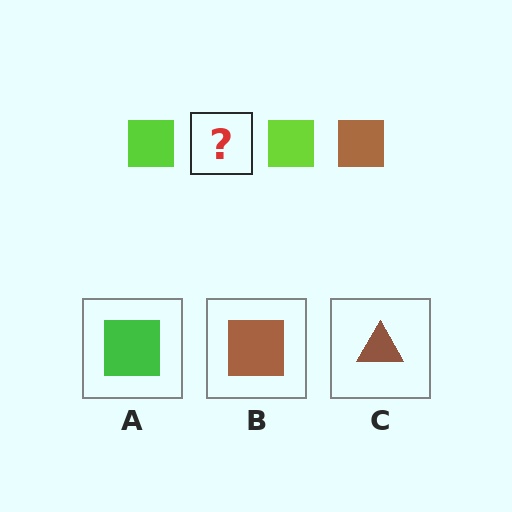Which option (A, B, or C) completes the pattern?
B.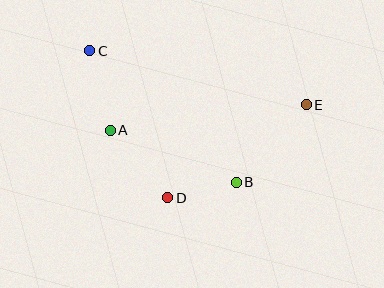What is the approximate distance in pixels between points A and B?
The distance between A and B is approximately 136 pixels.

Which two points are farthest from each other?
Points C and E are farthest from each other.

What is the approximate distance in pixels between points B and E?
The distance between B and E is approximately 104 pixels.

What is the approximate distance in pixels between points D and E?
The distance between D and E is approximately 167 pixels.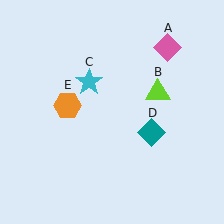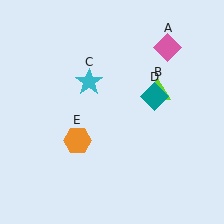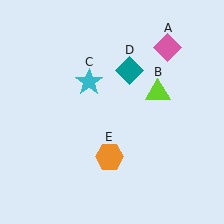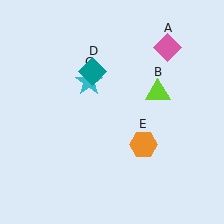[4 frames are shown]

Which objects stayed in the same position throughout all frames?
Pink diamond (object A) and lime triangle (object B) and cyan star (object C) remained stationary.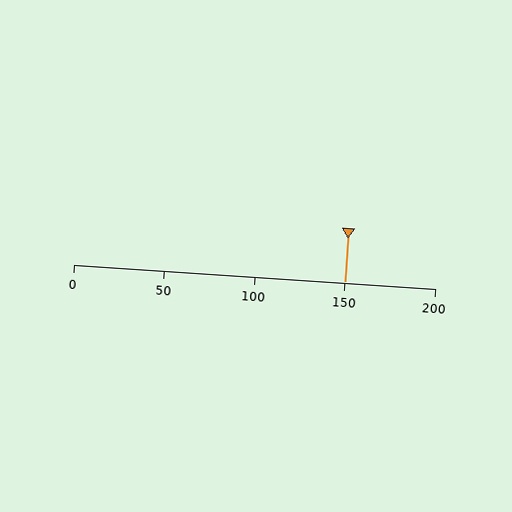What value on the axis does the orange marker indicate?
The marker indicates approximately 150.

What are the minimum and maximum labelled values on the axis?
The axis runs from 0 to 200.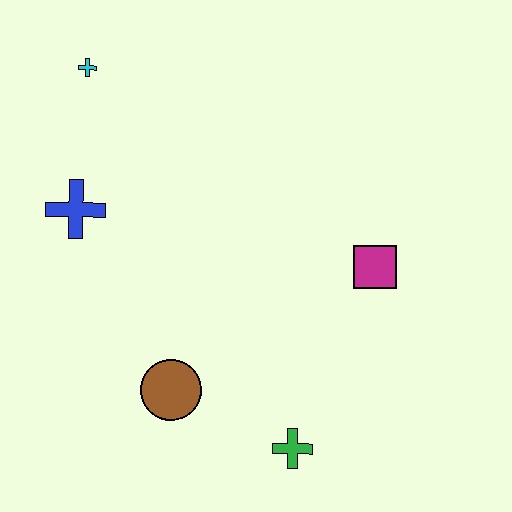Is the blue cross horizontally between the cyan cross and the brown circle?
No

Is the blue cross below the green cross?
No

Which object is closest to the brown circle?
The green cross is closest to the brown circle.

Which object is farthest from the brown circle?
The cyan cross is farthest from the brown circle.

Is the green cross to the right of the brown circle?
Yes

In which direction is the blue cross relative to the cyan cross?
The blue cross is below the cyan cross.